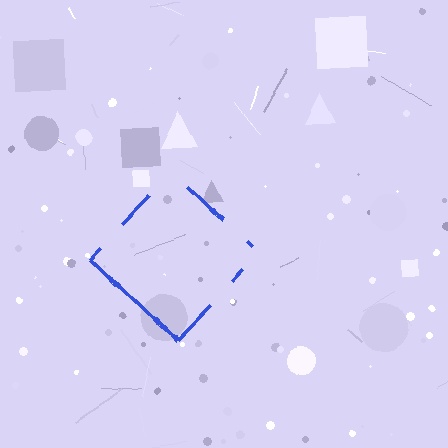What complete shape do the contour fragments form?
The contour fragments form a diamond.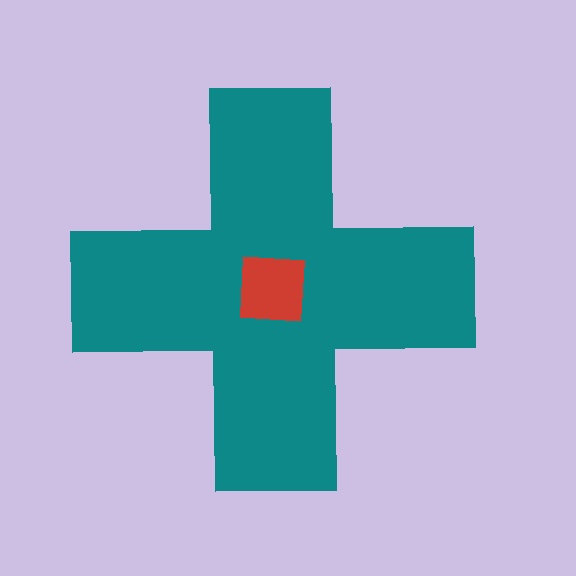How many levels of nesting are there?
2.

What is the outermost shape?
The teal cross.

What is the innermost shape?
The red square.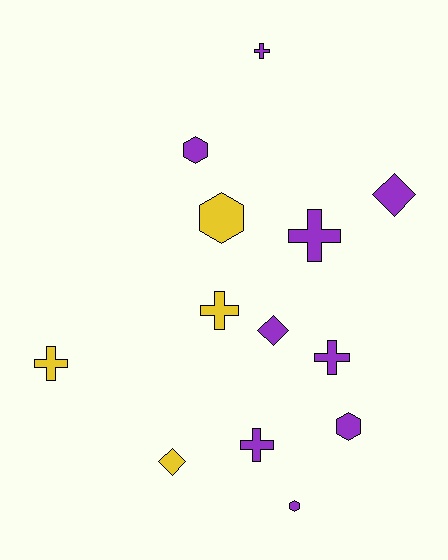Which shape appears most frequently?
Cross, with 6 objects.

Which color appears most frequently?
Purple, with 9 objects.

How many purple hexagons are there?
There are 3 purple hexagons.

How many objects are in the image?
There are 13 objects.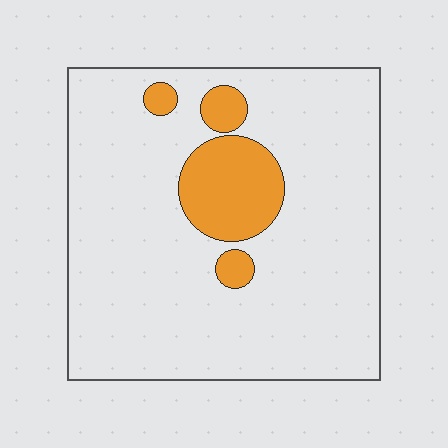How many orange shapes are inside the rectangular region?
4.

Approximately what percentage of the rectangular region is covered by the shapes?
Approximately 15%.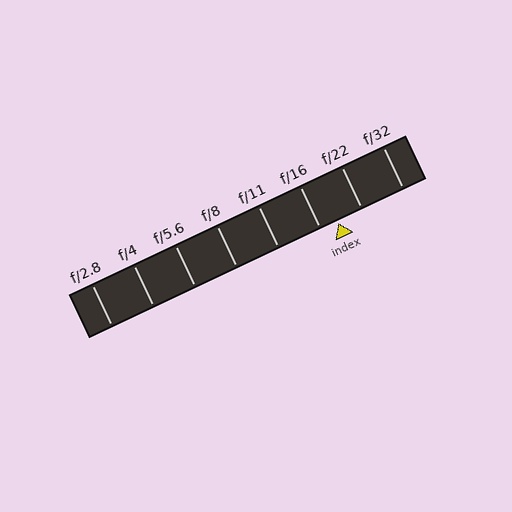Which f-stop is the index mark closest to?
The index mark is closest to f/16.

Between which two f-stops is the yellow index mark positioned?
The index mark is between f/16 and f/22.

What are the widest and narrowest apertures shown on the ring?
The widest aperture shown is f/2.8 and the narrowest is f/32.